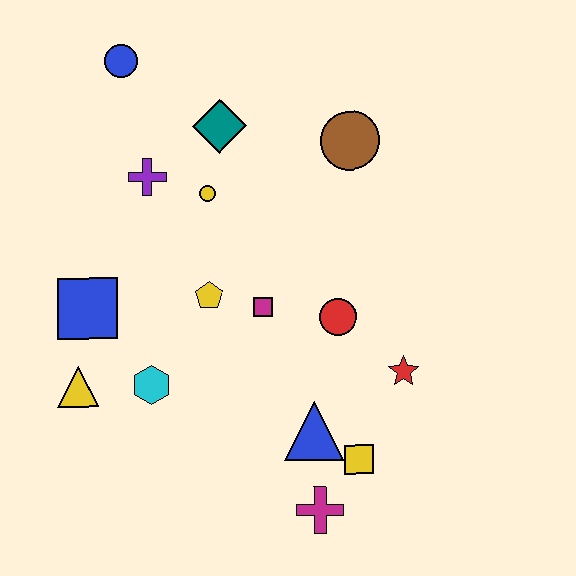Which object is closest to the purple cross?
The yellow circle is closest to the purple cross.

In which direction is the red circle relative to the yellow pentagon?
The red circle is to the right of the yellow pentagon.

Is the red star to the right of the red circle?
Yes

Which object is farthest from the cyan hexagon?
The blue circle is farthest from the cyan hexagon.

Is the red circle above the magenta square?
No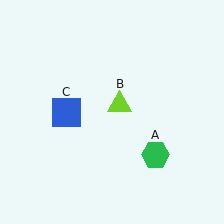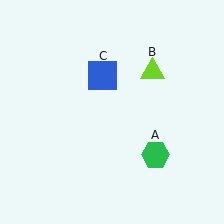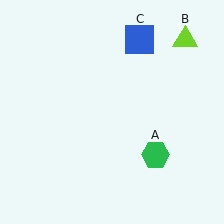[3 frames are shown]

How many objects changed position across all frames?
2 objects changed position: lime triangle (object B), blue square (object C).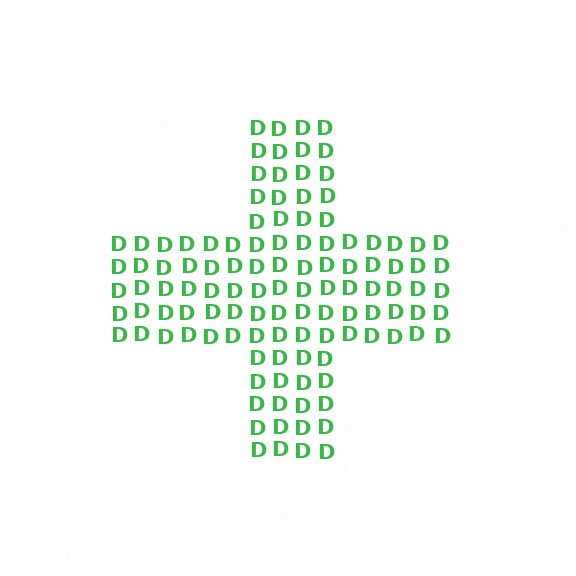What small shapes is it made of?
It is made of small letter D's.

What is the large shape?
The large shape is a cross.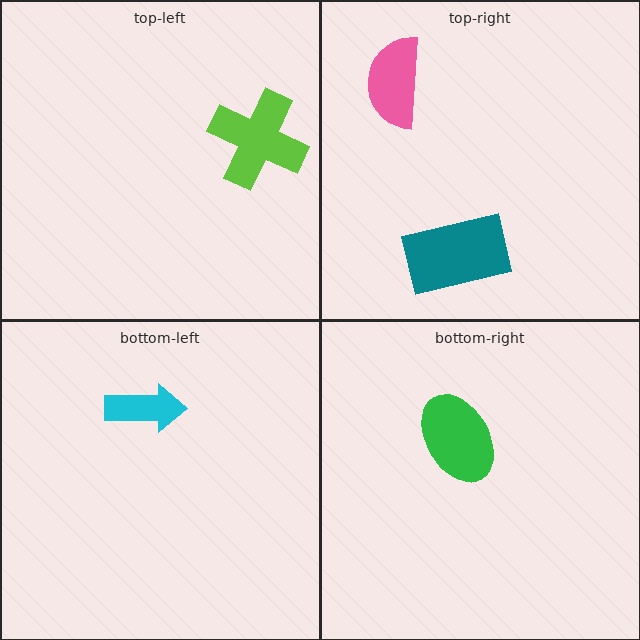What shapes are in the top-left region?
The lime cross.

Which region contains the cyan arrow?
The bottom-left region.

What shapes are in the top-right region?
The teal rectangle, the pink semicircle.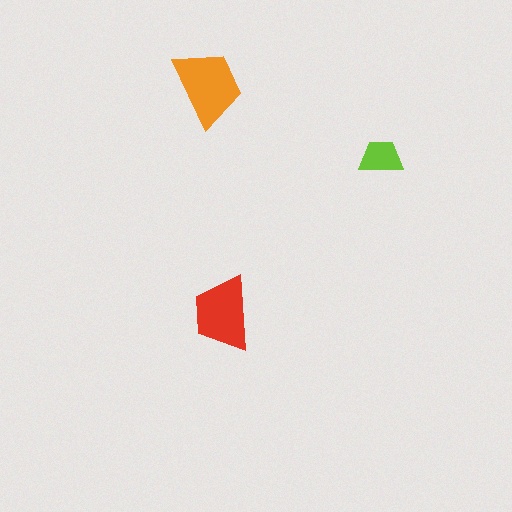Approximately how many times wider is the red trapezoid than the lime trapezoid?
About 1.5 times wider.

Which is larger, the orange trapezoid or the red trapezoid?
The orange one.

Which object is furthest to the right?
The lime trapezoid is rightmost.